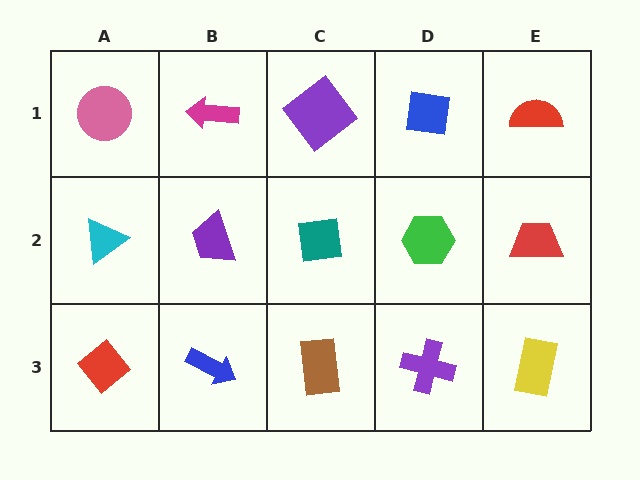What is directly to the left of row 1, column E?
A blue square.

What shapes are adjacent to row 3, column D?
A green hexagon (row 2, column D), a brown rectangle (row 3, column C), a yellow rectangle (row 3, column E).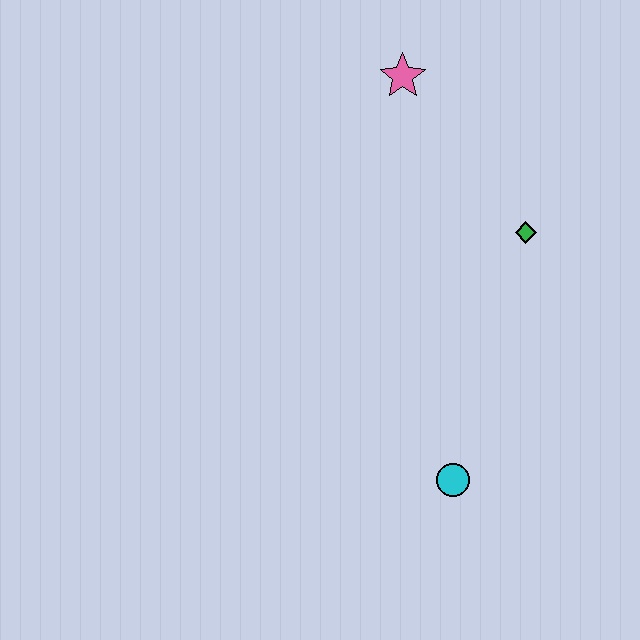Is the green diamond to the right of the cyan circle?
Yes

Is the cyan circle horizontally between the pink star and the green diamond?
Yes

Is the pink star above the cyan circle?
Yes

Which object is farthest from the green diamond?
The cyan circle is farthest from the green diamond.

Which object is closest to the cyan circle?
The green diamond is closest to the cyan circle.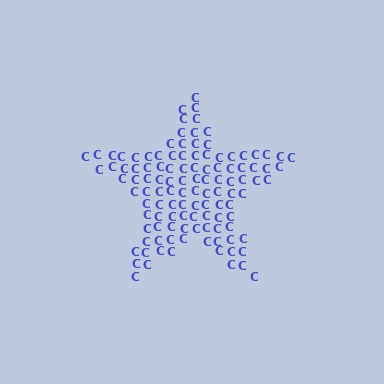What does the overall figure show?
The overall figure shows a star.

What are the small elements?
The small elements are letter C's.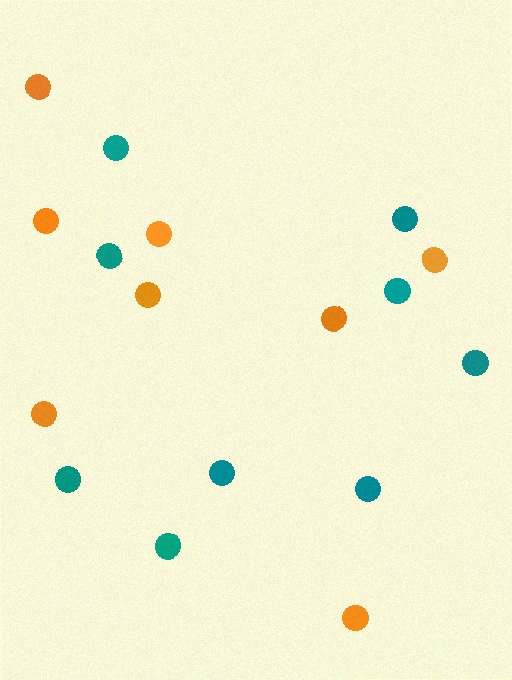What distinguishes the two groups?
There are 2 groups: one group of teal circles (9) and one group of orange circles (8).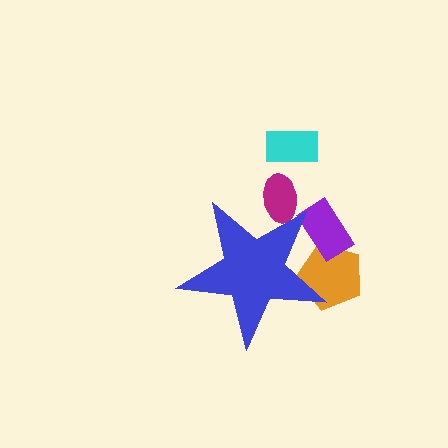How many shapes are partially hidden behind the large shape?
3 shapes are partially hidden.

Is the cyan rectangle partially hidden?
No, the cyan rectangle is fully visible.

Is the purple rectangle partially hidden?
Yes, the purple rectangle is partially hidden behind the blue star.